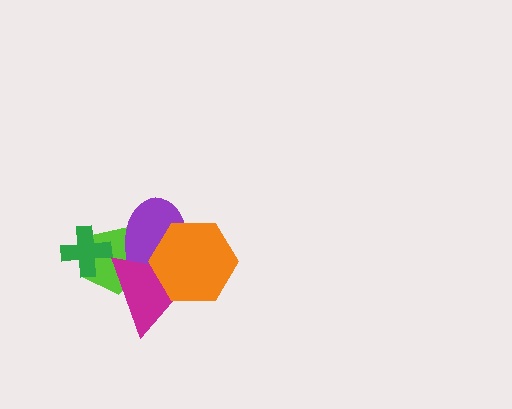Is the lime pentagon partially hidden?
Yes, it is partially covered by another shape.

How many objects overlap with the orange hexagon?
2 objects overlap with the orange hexagon.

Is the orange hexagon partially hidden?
No, no other shape covers it.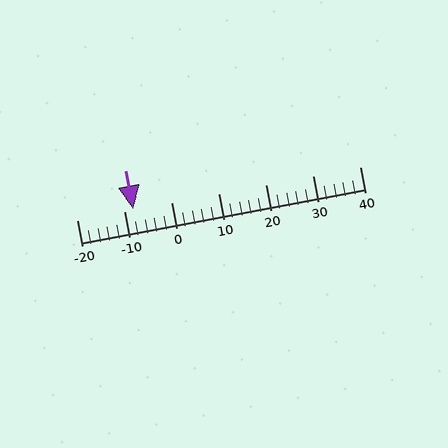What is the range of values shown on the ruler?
The ruler shows values from -20 to 40.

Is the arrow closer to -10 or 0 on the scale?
The arrow is closer to -10.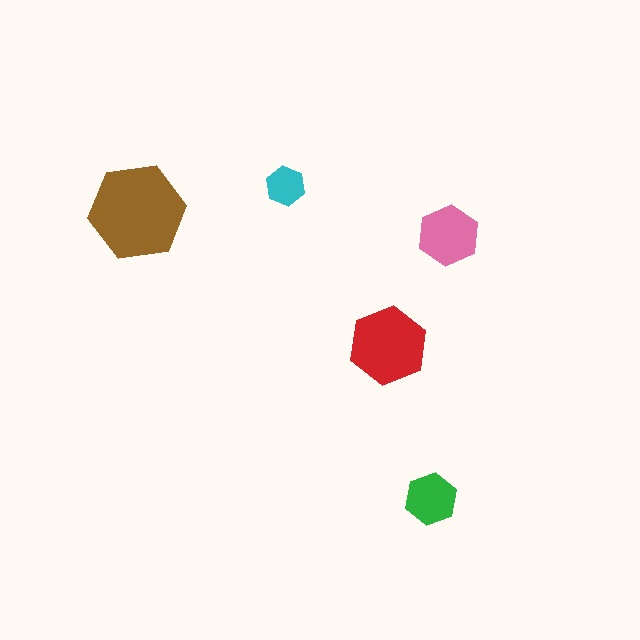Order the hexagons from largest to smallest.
the brown one, the red one, the pink one, the green one, the cyan one.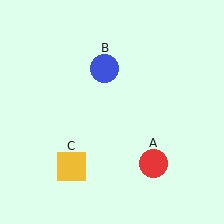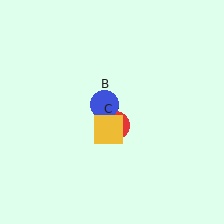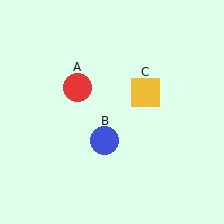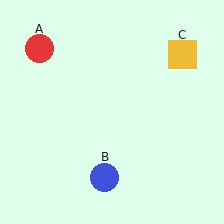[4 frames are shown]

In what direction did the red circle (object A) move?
The red circle (object A) moved up and to the left.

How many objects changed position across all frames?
3 objects changed position: red circle (object A), blue circle (object B), yellow square (object C).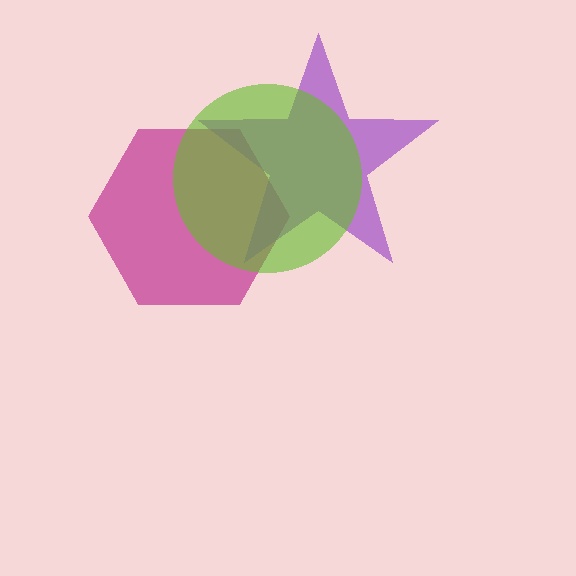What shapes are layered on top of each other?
The layered shapes are: a magenta hexagon, a purple star, a lime circle.